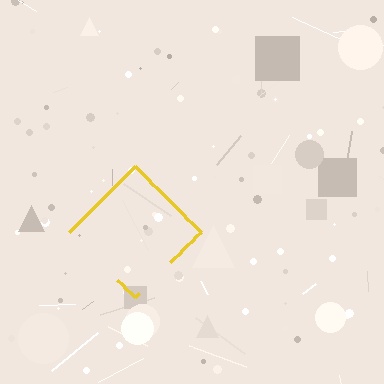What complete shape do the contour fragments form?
The contour fragments form a diamond.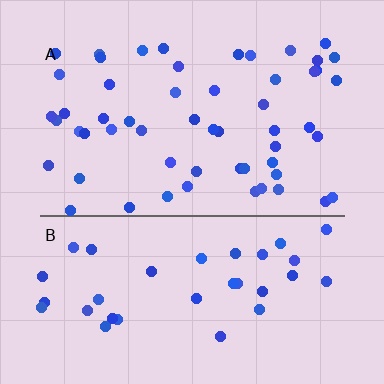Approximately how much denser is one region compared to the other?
Approximately 1.6× — region A over region B.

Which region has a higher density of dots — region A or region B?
A (the top).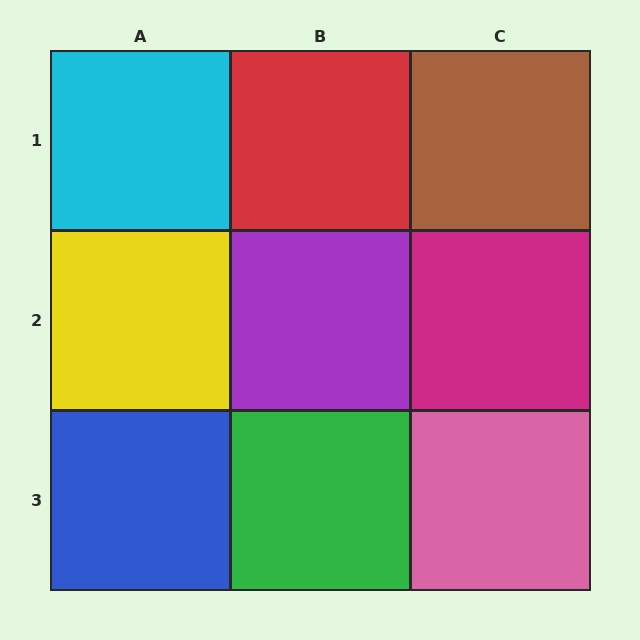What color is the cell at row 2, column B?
Purple.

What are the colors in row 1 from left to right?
Cyan, red, brown.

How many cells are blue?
1 cell is blue.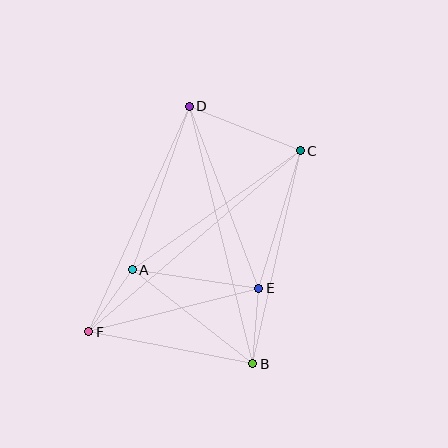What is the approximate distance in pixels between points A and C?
The distance between A and C is approximately 206 pixels.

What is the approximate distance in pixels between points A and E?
The distance between A and E is approximately 128 pixels.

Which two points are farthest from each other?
Points C and F are farthest from each other.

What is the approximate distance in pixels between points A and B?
The distance between A and B is approximately 153 pixels.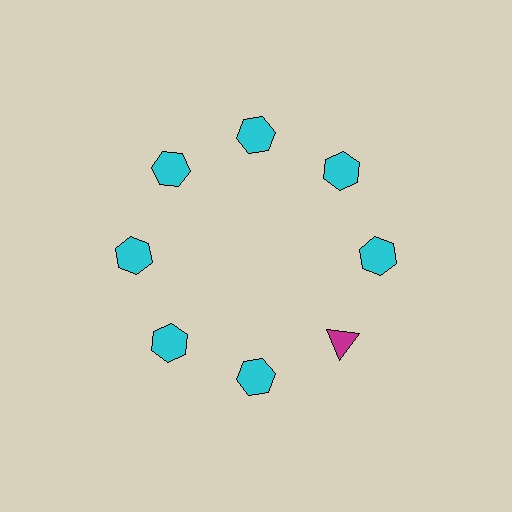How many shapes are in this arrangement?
There are 8 shapes arranged in a ring pattern.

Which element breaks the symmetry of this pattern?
The magenta triangle at roughly the 4 o'clock position breaks the symmetry. All other shapes are cyan hexagons.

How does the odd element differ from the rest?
It differs in both color (magenta instead of cyan) and shape (triangle instead of hexagon).